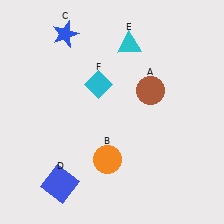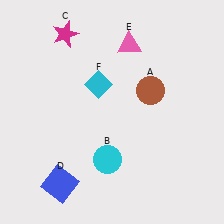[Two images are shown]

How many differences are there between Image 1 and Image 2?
There are 3 differences between the two images.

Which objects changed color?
B changed from orange to cyan. C changed from blue to magenta. E changed from cyan to pink.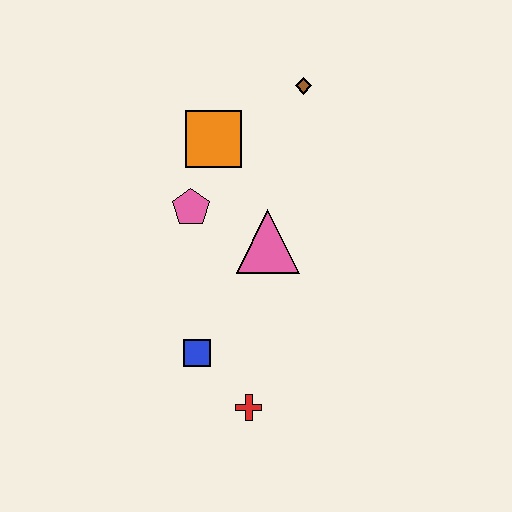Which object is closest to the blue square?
The red cross is closest to the blue square.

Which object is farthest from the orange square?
The red cross is farthest from the orange square.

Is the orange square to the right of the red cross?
No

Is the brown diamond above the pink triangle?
Yes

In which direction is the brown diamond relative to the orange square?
The brown diamond is to the right of the orange square.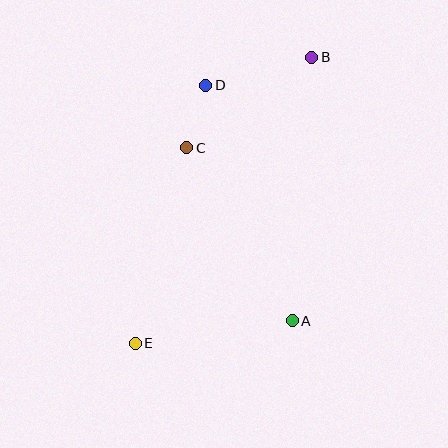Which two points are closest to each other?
Points C and D are closest to each other.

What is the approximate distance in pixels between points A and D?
The distance between A and D is approximately 251 pixels.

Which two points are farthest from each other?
Points B and E are farthest from each other.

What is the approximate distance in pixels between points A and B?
The distance between A and B is approximately 264 pixels.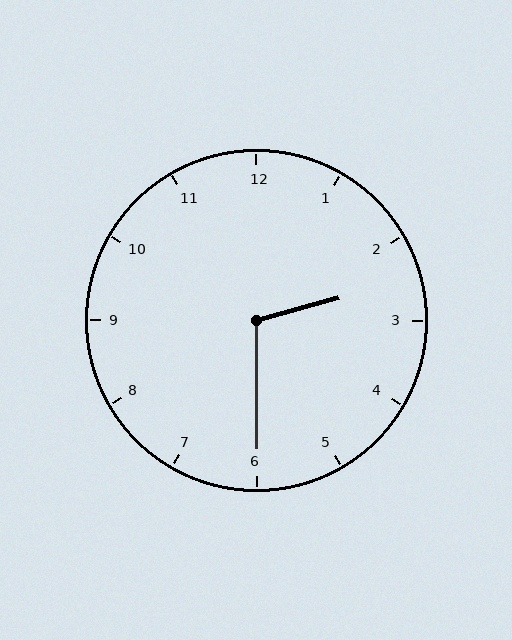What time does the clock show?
2:30.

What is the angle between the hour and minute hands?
Approximately 105 degrees.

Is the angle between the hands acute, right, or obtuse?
It is obtuse.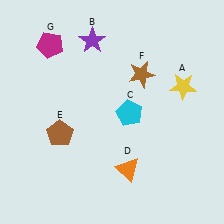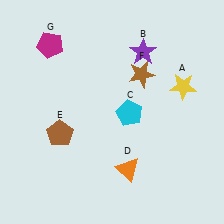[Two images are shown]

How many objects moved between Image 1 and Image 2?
1 object moved between the two images.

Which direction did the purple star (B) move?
The purple star (B) moved right.